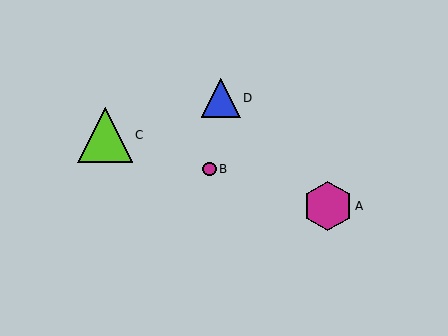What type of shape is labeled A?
Shape A is a magenta hexagon.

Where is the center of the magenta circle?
The center of the magenta circle is at (210, 169).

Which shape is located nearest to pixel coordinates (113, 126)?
The lime triangle (labeled C) at (105, 135) is nearest to that location.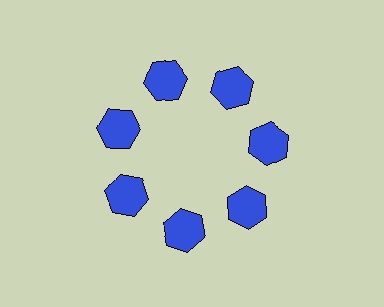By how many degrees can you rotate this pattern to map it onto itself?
The pattern maps onto itself every 51 degrees of rotation.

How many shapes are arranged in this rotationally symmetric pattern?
There are 7 shapes, arranged in 7 groups of 1.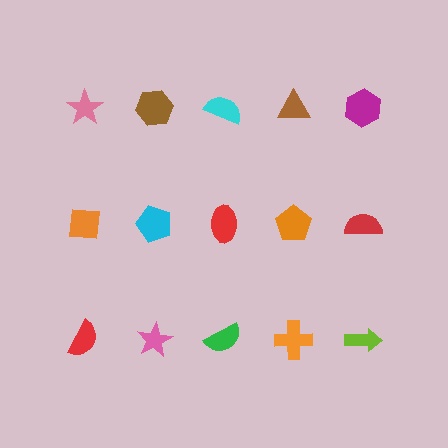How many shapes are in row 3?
5 shapes.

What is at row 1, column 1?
A pink star.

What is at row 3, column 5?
A lime arrow.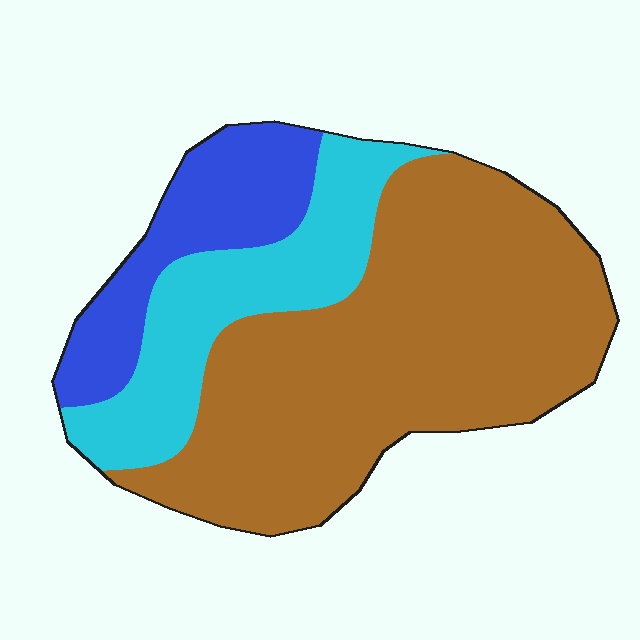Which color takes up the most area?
Brown, at roughly 60%.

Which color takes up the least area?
Blue, at roughly 15%.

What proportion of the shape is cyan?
Cyan covers roughly 25% of the shape.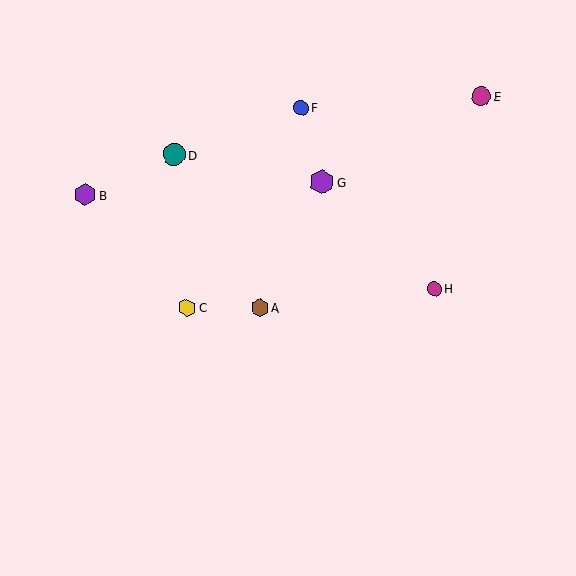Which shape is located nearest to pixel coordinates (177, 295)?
The yellow hexagon (labeled C) at (187, 308) is nearest to that location.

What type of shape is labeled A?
Shape A is a brown hexagon.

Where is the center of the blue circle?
The center of the blue circle is at (301, 108).